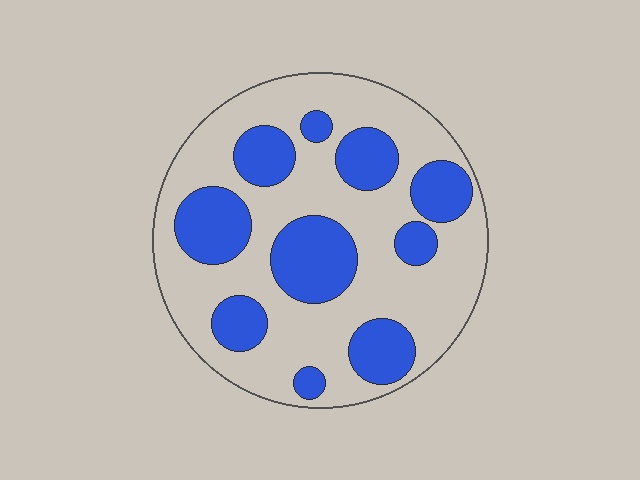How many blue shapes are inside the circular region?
10.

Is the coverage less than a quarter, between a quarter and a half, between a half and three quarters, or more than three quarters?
Between a quarter and a half.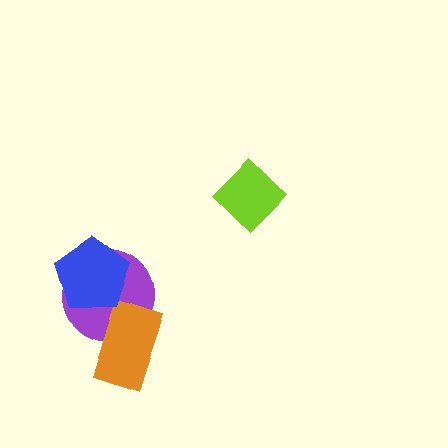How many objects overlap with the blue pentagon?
1 object overlaps with the blue pentagon.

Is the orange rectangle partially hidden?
No, no other shape covers it.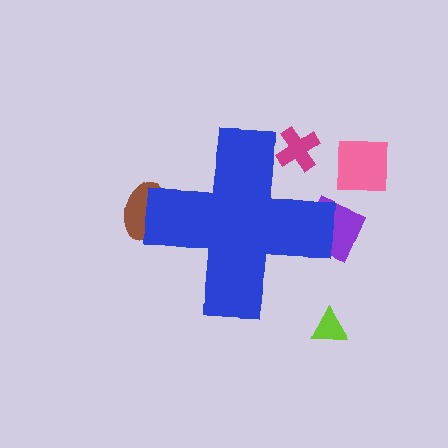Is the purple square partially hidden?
Yes, the purple square is partially hidden behind the blue cross.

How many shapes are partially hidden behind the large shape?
3 shapes are partially hidden.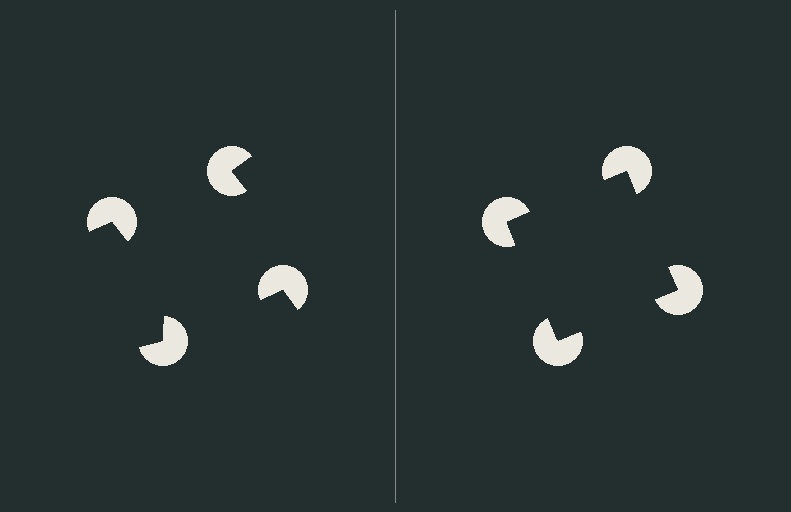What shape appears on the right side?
An illusory square.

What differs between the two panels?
The pac-man discs are positioned identically on both sides; only the wedge orientations differ. On the right they align to a square; on the left they are misaligned.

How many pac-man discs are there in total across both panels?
8 — 4 on each side.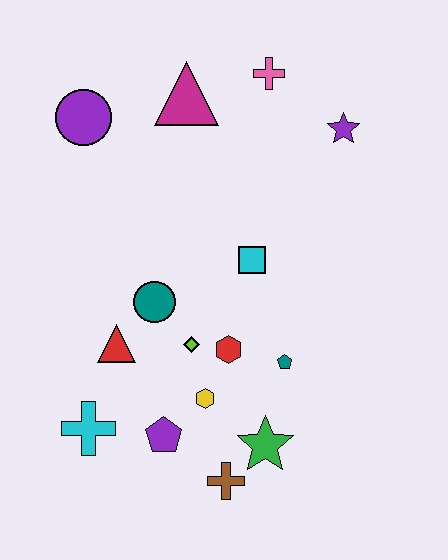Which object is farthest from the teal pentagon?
The purple circle is farthest from the teal pentagon.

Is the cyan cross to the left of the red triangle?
Yes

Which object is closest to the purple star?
The pink cross is closest to the purple star.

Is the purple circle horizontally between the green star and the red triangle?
No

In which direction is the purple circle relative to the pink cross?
The purple circle is to the left of the pink cross.